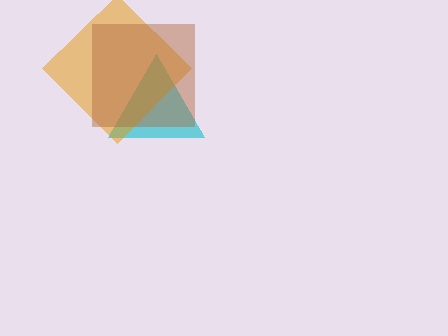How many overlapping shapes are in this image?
There are 3 overlapping shapes in the image.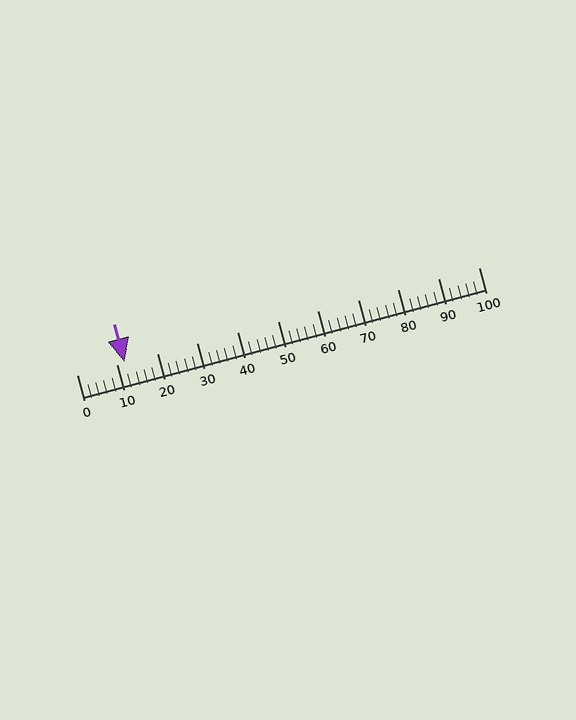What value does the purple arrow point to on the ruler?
The purple arrow points to approximately 12.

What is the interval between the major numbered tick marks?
The major tick marks are spaced 10 units apart.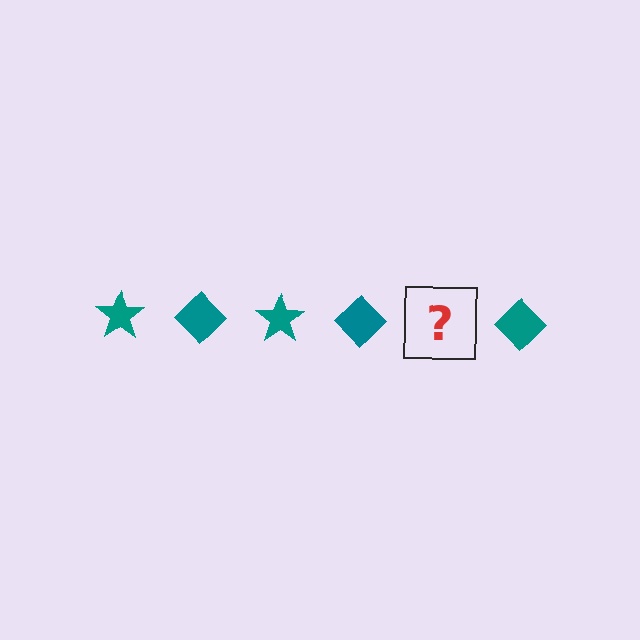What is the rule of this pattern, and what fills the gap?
The rule is that the pattern cycles through star, diamond shapes in teal. The gap should be filled with a teal star.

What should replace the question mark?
The question mark should be replaced with a teal star.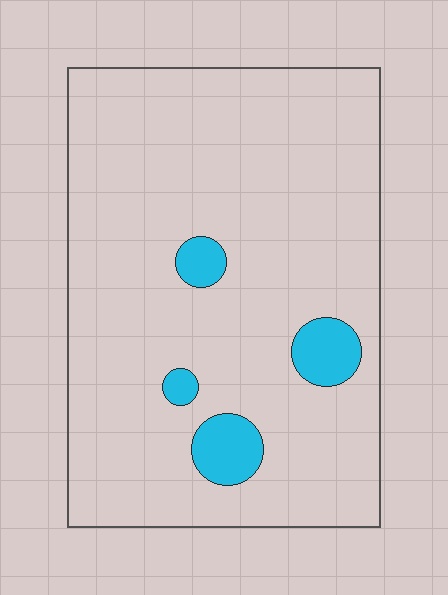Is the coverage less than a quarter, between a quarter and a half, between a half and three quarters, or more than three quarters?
Less than a quarter.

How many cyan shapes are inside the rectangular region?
4.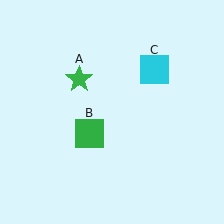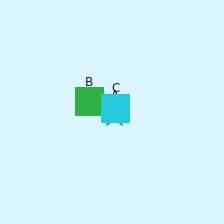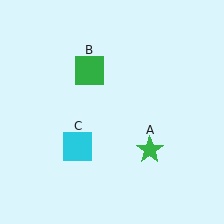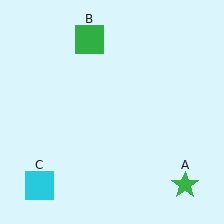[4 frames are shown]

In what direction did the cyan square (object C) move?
The cyan square (object C) moved down and to the left.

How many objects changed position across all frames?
3 objects changed position: green star (object A), green square (object B), cyan square (object C).